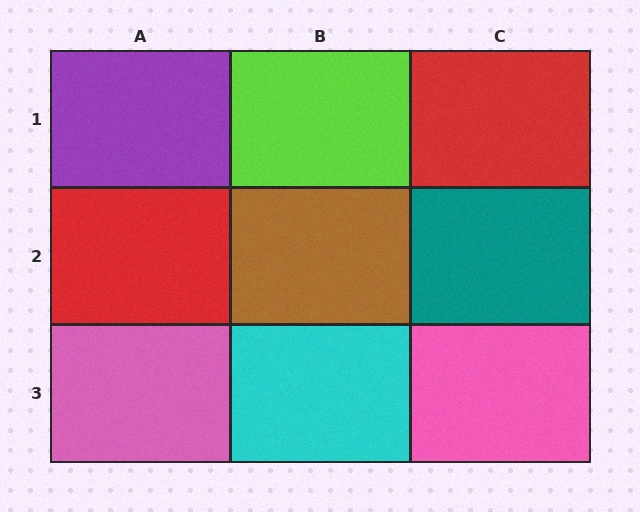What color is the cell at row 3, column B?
Cyan.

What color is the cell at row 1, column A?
Purple.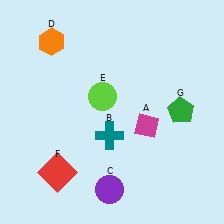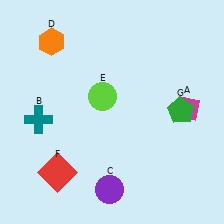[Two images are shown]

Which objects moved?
The objects that moved are: the magenta diamond (A), the teal cross (B).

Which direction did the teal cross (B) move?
The teal cross (B) moved left.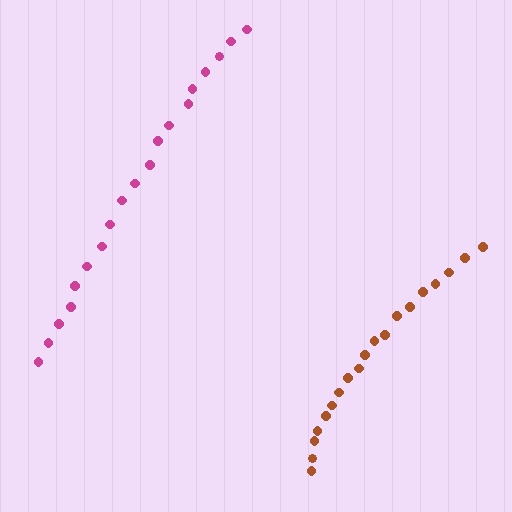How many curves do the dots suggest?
There are 2 distinct paths.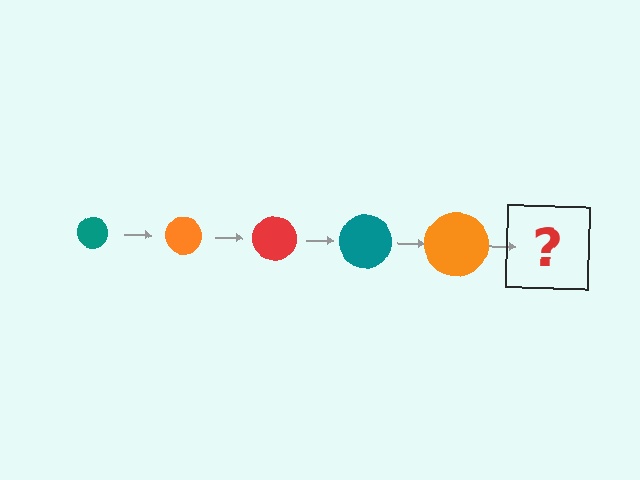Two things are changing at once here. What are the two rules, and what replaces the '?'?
The two rules are that the circle grows larger each step and the color cycles through teal, orange, and red. The '?' should be a red circle, larger than the previous one.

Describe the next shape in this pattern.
It should be a red circle, larger than the previous one.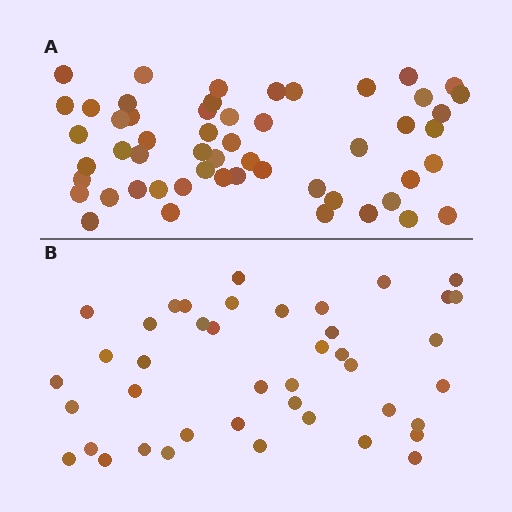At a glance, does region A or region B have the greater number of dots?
Region A (the top region) has more dots.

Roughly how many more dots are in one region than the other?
Region A has roughly 12 or so more dots than region B.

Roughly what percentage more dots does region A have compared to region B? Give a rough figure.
About 30% more.